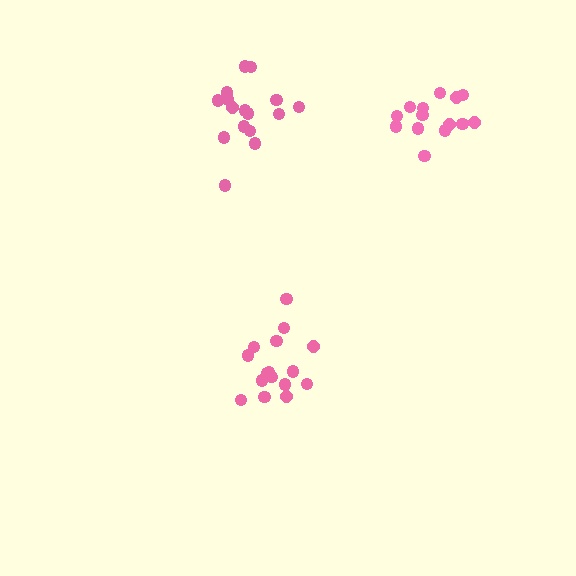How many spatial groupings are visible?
There are 3 spatial groupings.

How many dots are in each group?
Group 1: 14 dots, Group 2: 16 dots, Group 3: 16 dots (46 total).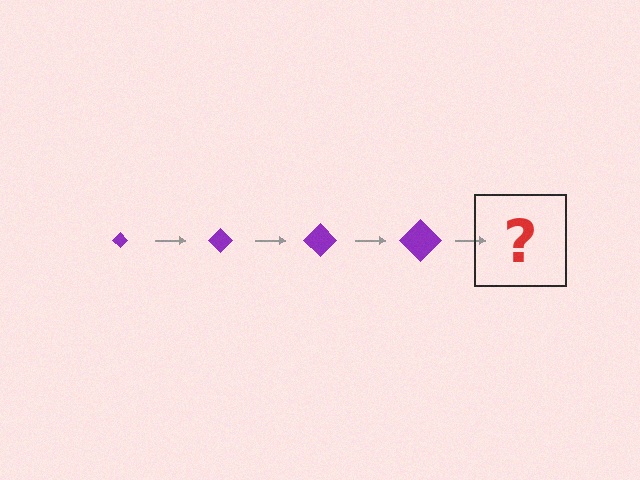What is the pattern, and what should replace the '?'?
The pattern is that the diamond gets progressively larger each step. The '?' should be a purple diamond, larger than the previous one.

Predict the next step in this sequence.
The next step is a purple diamond, larger than the previous one.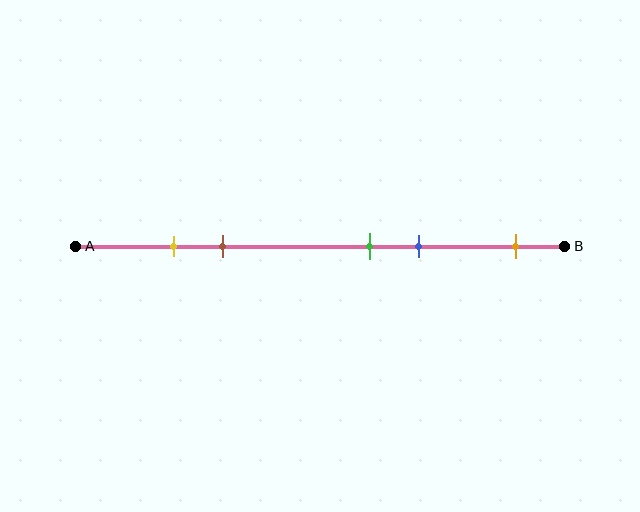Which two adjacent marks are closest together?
The yellow and brown marks are the closest adjacent pair.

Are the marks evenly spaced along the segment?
No, the marks are not evenly spaced.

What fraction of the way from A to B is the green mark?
The green mark is approximately 60% (0.6) of the way from A to B.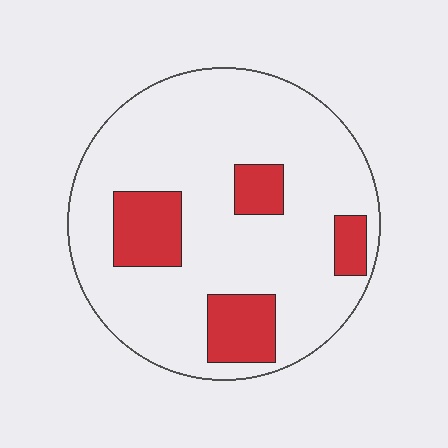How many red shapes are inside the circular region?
4.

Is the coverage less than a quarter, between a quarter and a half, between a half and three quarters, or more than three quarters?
Less than a quarter.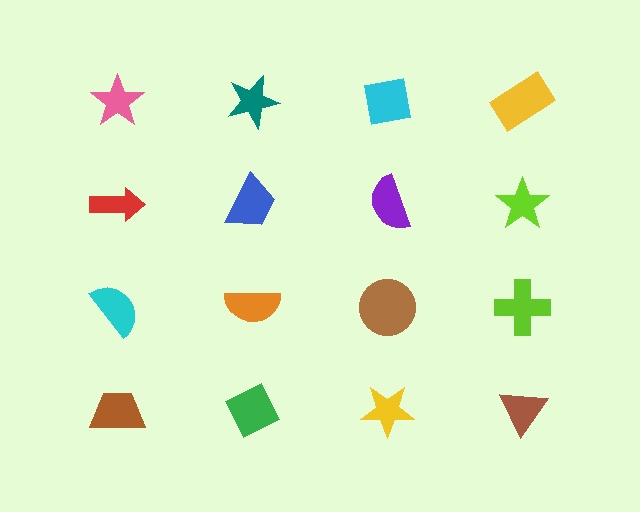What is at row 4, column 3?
A yellow star.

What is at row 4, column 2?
A green diamond.